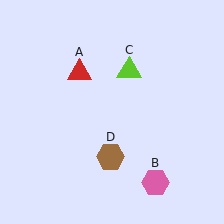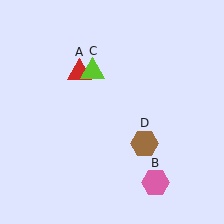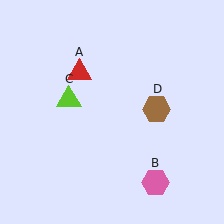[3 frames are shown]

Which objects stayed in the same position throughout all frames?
Red triangle (object A) and pink hexagon (object B) remained stationary.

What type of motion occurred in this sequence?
The lime triangle (object C), brown hexagon (object D) rotated counterclockwise around the center of the scene.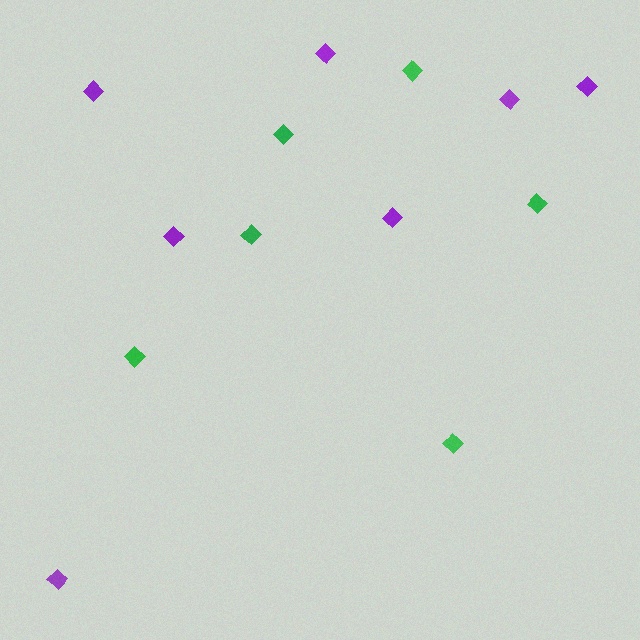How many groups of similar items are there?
There are 2 groups: one group of purple diamonds (7) and one group of green diamonds (6).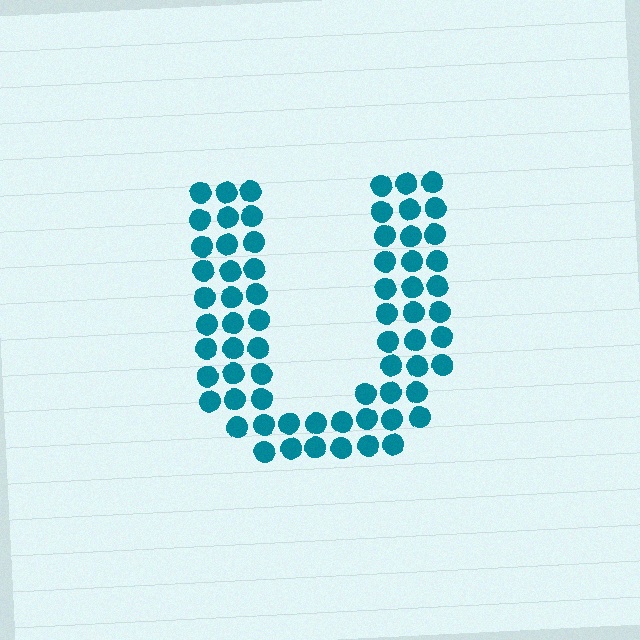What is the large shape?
The large shape is the letter U.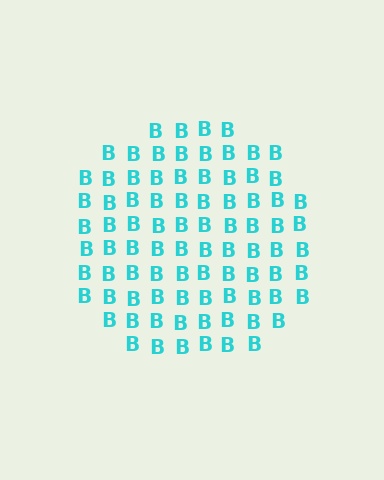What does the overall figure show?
The overall figure shows a circle.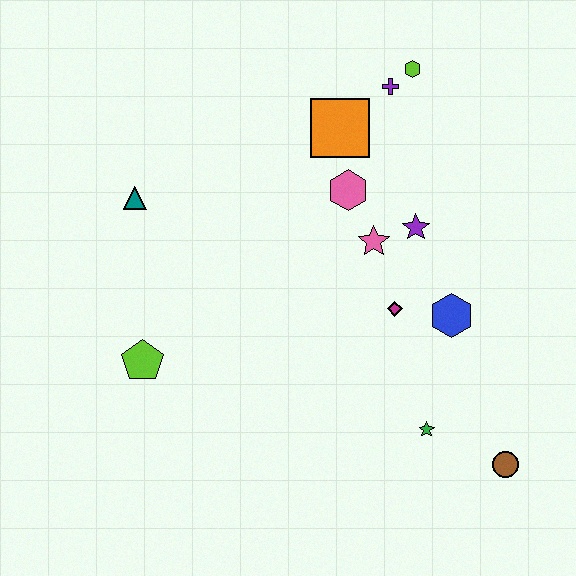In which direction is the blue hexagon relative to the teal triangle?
The blue hexagon is to the right of the teal triangle.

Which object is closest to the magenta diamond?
The blue hexagon is closest to the magenta diamond.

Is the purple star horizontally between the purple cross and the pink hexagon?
No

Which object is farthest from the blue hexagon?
The teal triangle is farthest from the blue hexagon.